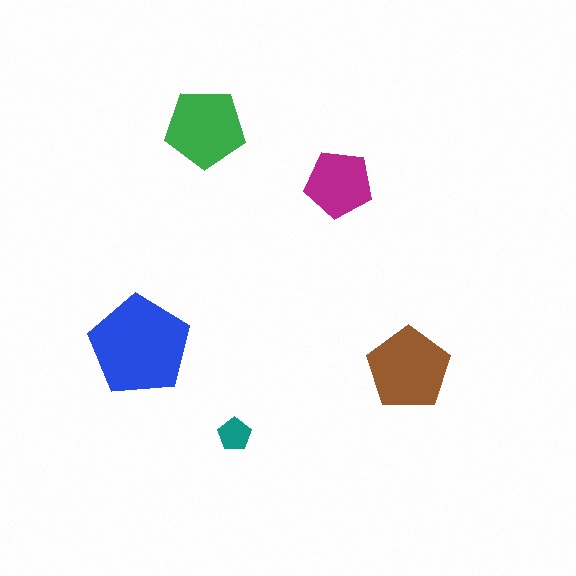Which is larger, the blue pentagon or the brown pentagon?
The blue one.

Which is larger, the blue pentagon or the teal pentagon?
The blue one.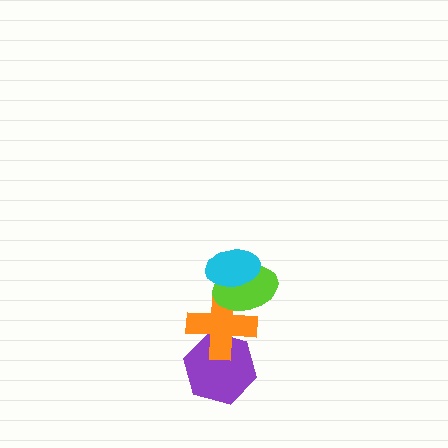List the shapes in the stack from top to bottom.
From top to bottom: the cyan ellipse, the lime ellipse, the orange cross, the purple hexagon.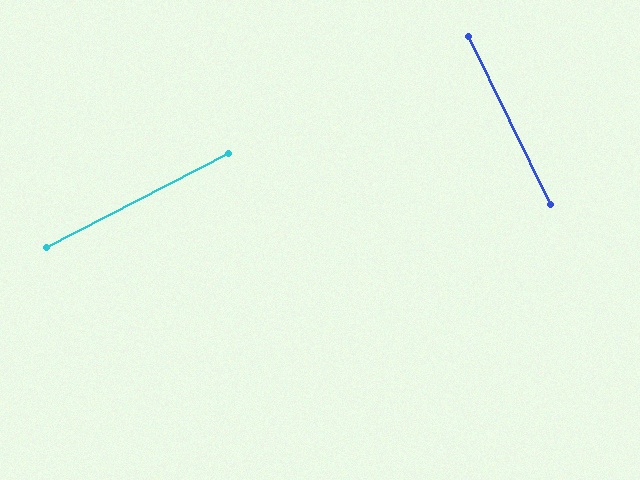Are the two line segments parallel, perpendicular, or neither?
Perpendicular — they meet at approximately 89°.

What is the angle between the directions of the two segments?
Approximately 89 degrees.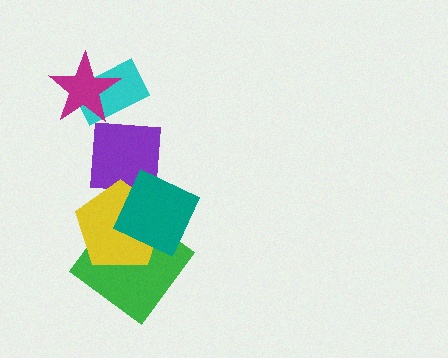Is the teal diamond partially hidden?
No, no other shape covers it.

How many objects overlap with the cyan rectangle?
2 objects overlap with the cyan rectangle.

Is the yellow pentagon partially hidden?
Yes, it is partially covered by another shape.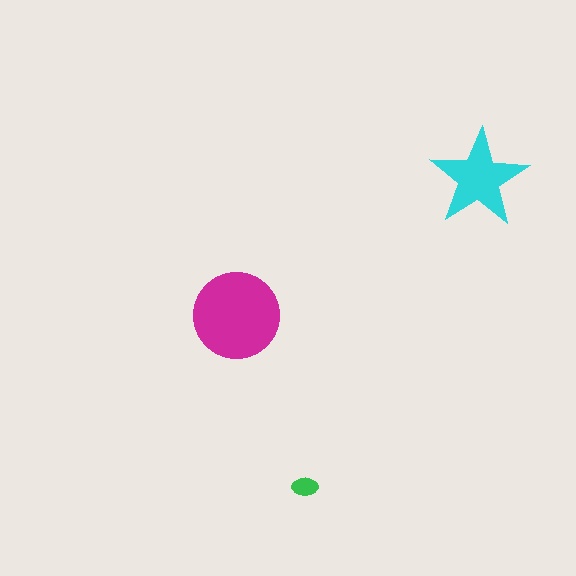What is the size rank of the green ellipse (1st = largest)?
3rd.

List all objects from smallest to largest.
The green ellipse, the cyan star, the magenta circle.